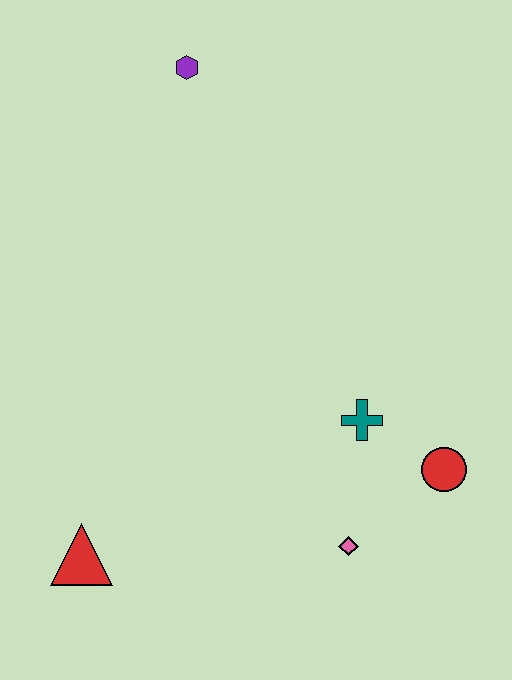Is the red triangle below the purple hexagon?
Yes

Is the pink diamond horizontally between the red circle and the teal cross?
No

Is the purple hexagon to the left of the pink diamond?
Yes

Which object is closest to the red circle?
The teal cross is closest to the red circle.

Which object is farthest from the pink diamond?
The purple hexagon is farthest from the pink diamond.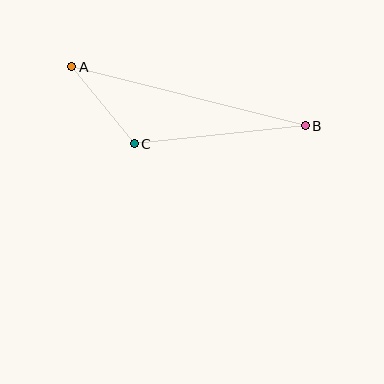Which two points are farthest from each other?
Points A and B are farthest from each other.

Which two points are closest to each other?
Points A and C are closest to each other.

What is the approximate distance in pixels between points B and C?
The distance between B and C is approximately 172 pixels.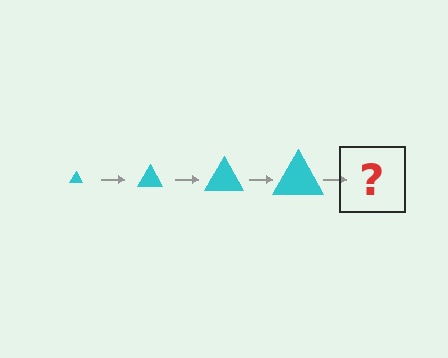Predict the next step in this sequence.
The next step is a cyan triangle, larger than the previous one.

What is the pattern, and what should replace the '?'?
The pattern is that the triangle gets progressively larger each step. The '?' should be a cyan triangle, larger than the previous one.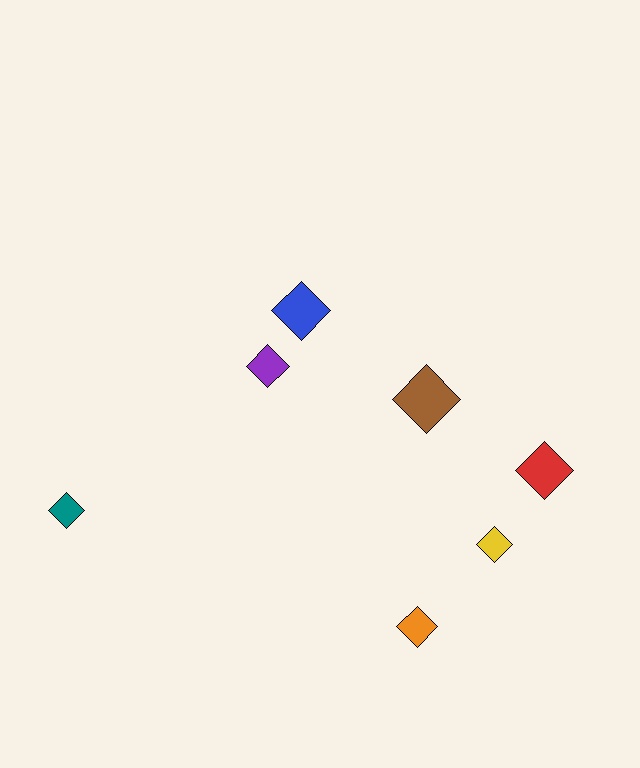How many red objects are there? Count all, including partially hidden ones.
There is 1 red object.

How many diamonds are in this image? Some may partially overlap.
There are 7 diamonds.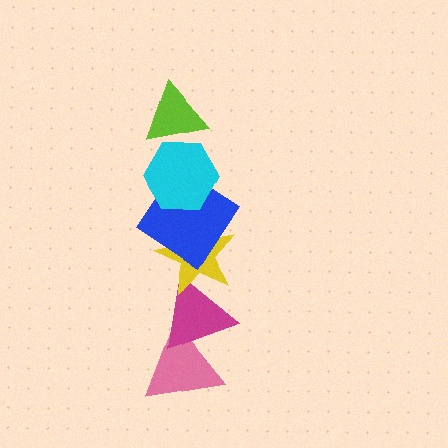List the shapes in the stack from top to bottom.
From top to bottom: the lime triangle, the cyan hexagon, the blue diamond, the yellow star, the magenta triangle, the pink triangle.